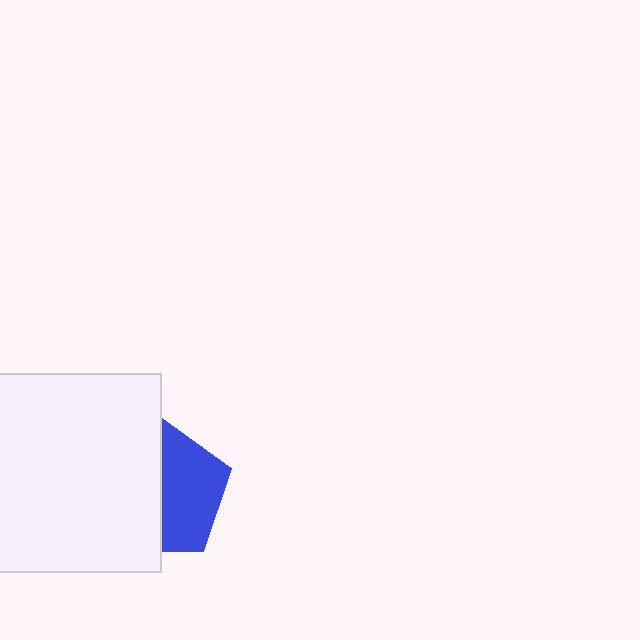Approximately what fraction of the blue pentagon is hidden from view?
Roughly 52% of the blue pentagon is hidden behind the white square.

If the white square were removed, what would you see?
You would see the complete blue pentagon.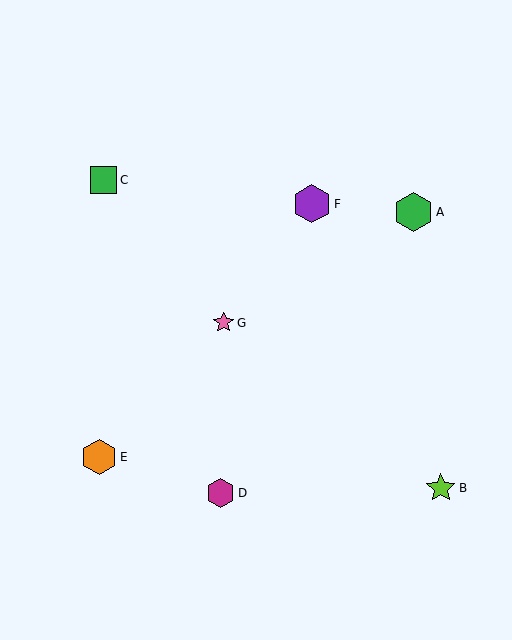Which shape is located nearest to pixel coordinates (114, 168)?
The green square (labeled C) at (103, 180) is nearest to that location.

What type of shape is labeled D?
Shape D is a magenta hexagon.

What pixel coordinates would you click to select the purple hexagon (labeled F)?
Click at (312, 204) to select the purple hexagon F.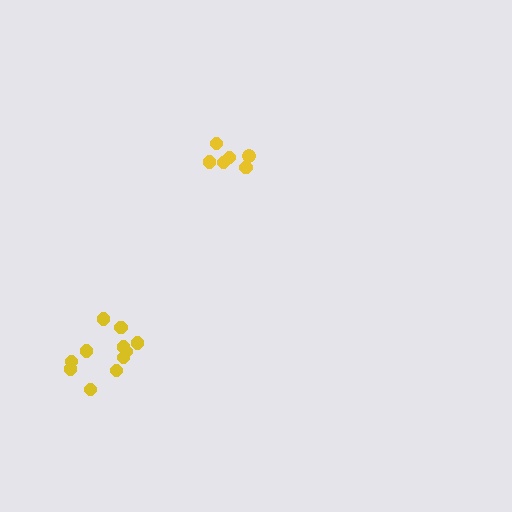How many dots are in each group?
Group 1: 11 dots, Group 2: 6 dots (17 total).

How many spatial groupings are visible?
There are 2 spatial groupings.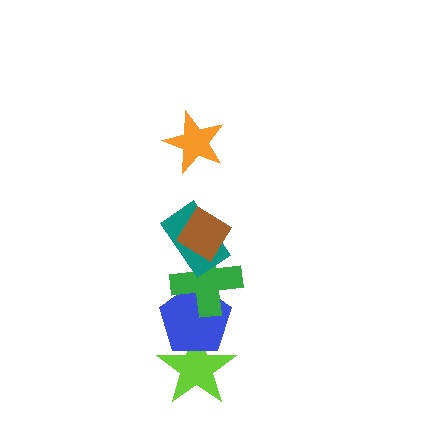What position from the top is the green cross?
The green cross is 4th from the top.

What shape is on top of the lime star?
The blue pentagon is on top of the lime star.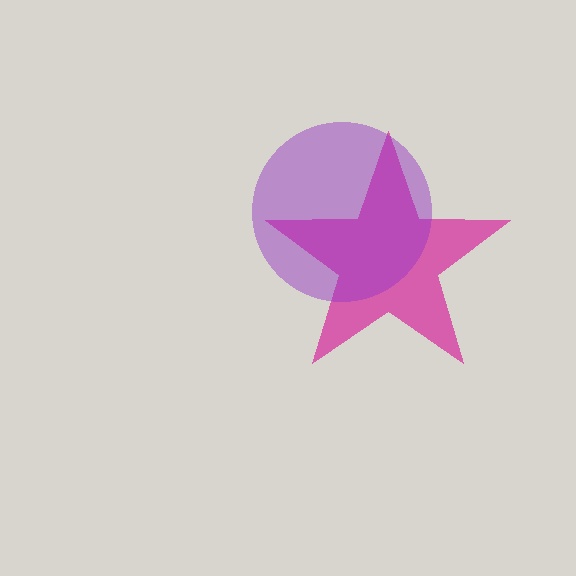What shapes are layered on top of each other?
The layered shapes are: a magenta star, a purple circle.